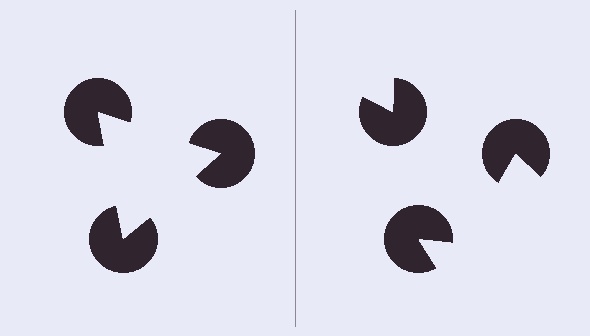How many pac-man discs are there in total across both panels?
6 — 3 on each side.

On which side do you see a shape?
An illusory triangle appears on the left side. On the right side the wedge cuts are rotated, so no coherent shape forms.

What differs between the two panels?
The pac-man discs are positioned identically on both sides; only the wedge orientations differ. On the left they align to a triangle; on the right they are misaligned.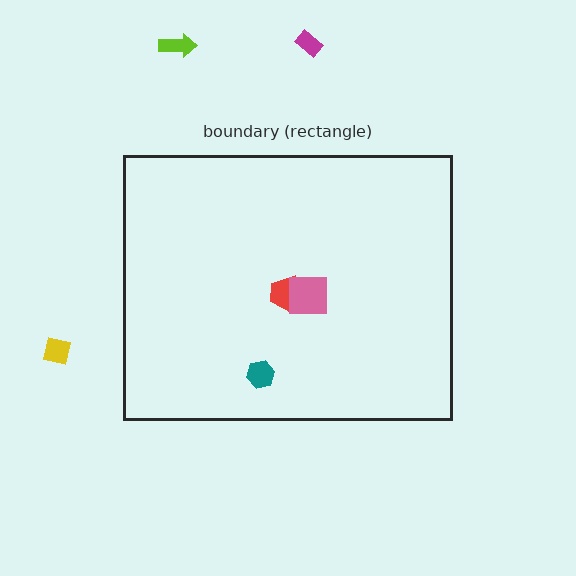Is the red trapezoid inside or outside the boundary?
Inside.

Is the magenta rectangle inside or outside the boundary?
Outside.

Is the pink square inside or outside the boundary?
Inside.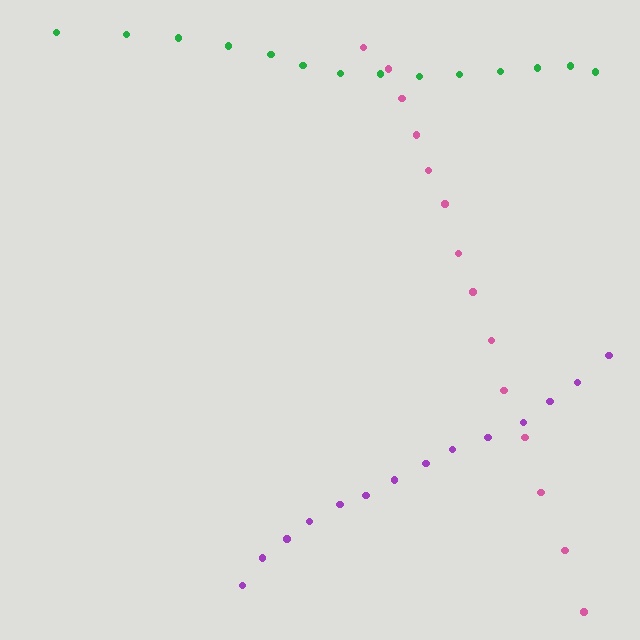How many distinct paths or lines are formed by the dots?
There are 3 distinct paths.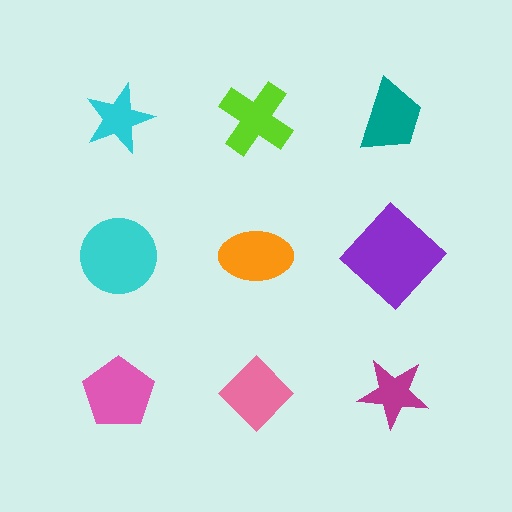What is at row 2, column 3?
A purple diamond.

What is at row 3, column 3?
A magenta star.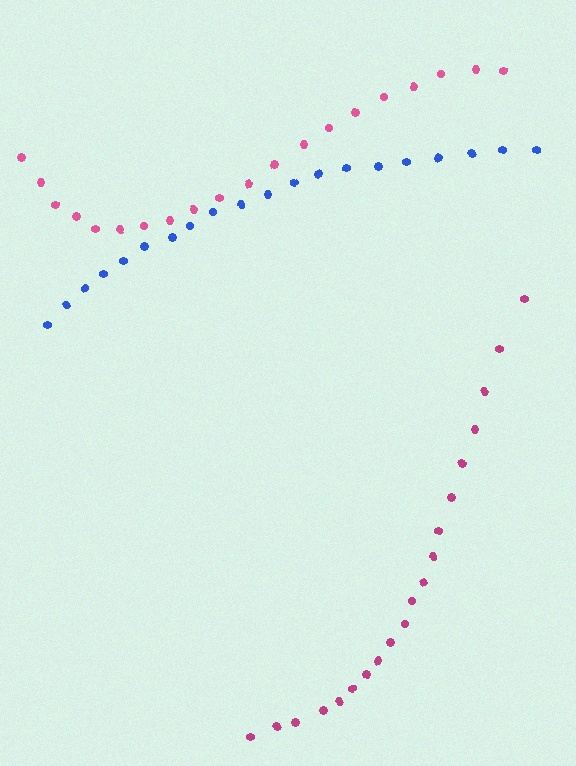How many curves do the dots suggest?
There are 3 distinct paths.